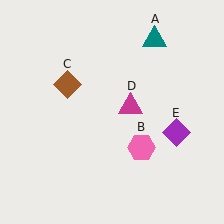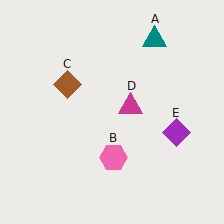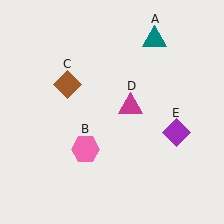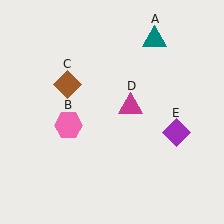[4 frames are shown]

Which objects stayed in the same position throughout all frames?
Teal triangle (object A) and brown diamond (object C) and magenta triangle (object D) and purple diamond (object E) remained stationary.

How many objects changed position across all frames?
1 object changed position: pink hexagon (object B).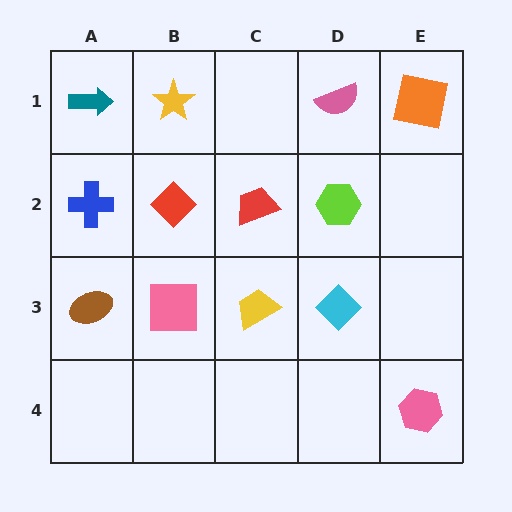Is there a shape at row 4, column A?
No, that cell is empty.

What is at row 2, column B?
A red diamond.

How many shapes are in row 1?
4 shapes.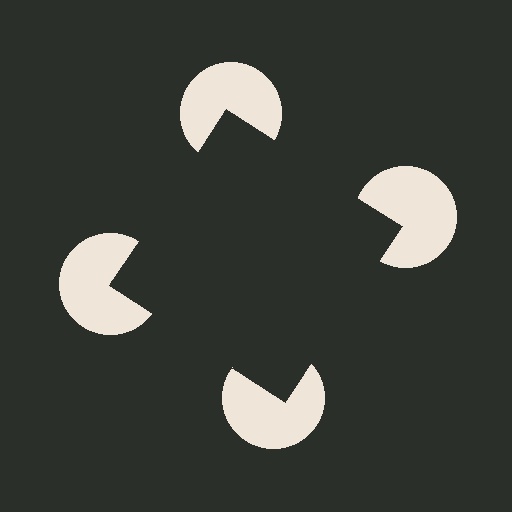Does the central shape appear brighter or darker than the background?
It typically appears slightly darker than the background, even though no actual brightness change is drawn.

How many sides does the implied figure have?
4 sides.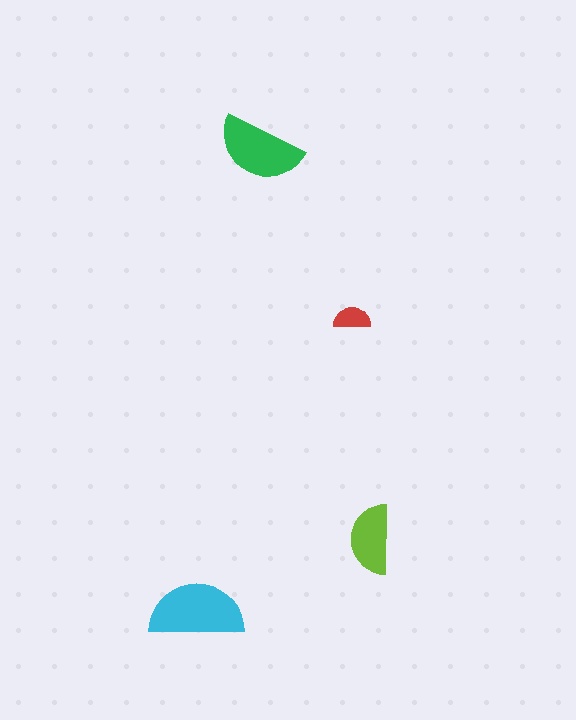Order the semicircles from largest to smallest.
the cyan one, the green one, the lime one, the red one.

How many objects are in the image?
There are 4 objects in the image.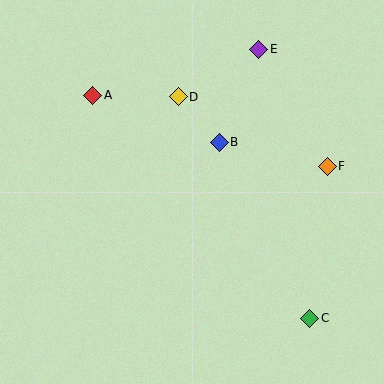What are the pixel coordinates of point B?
Point B is at (219, 142).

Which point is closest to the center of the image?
Point B at (219, 142) is closest to the center.